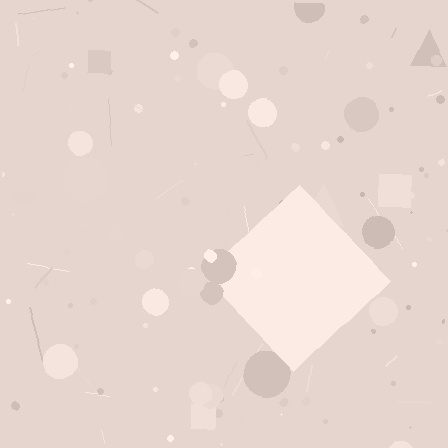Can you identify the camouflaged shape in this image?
The camouflaged shape is a diamond.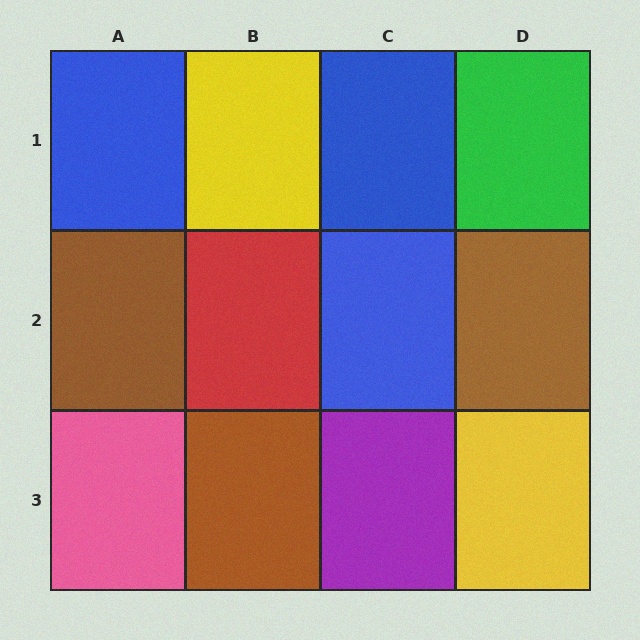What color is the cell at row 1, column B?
Yellow.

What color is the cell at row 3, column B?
Brown.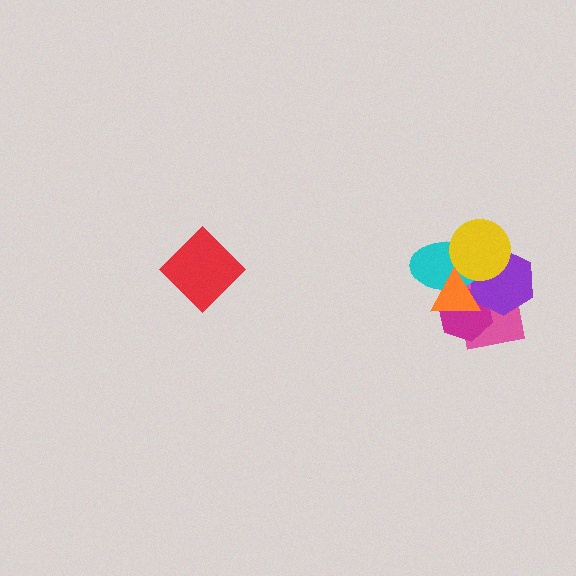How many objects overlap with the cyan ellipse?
5 objects overlap with the cyan ellipse.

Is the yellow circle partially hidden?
Yes, it is partially covered by another shape.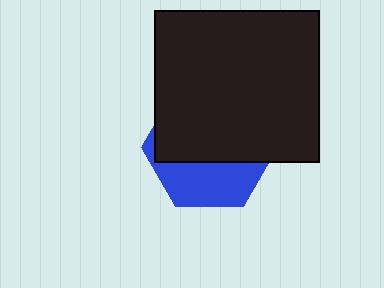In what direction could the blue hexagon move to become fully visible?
The blue hexagon could move down. That would shift it out from behind the black rectangle entirely.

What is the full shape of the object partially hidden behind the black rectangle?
The partially hidden object is a blue hexagon.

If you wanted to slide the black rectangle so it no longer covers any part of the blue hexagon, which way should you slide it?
Slide it up — that is the most direct way to separate the two shapes.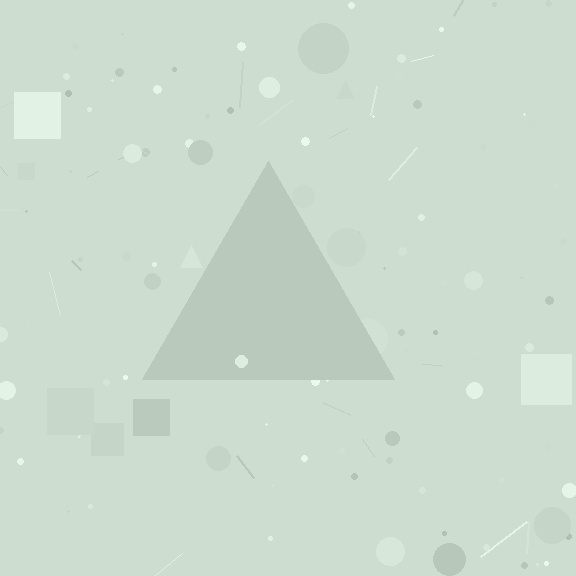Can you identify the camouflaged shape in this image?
The camouflaged shape is a triangle.